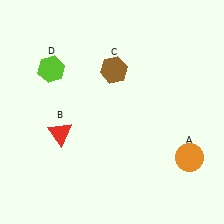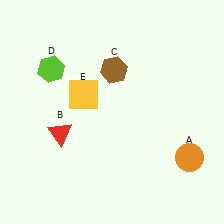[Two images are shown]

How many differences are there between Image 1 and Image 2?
There is 1 difference between the two images.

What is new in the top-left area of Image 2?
A yellow square (E) was added in the top-left area of Image 2.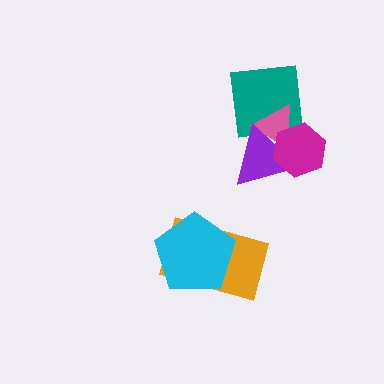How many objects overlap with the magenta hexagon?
3 objects overlap with the magenta hexagon.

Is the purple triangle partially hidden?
Yes, it is partially covered by another shape.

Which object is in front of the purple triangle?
The magenta hexagon is in front of the purple triangle.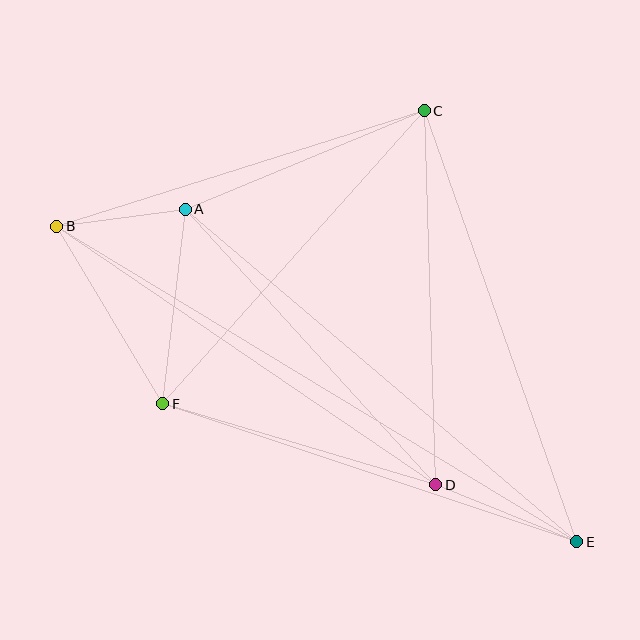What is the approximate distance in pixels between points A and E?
The distance between A and E is approximately 514 pixels.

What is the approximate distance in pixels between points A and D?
The distance between A and D is approximately 373 pixels.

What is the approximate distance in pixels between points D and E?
The distance between D and E is approximately 152 pixels.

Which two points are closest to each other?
Points A and B are closest to each other.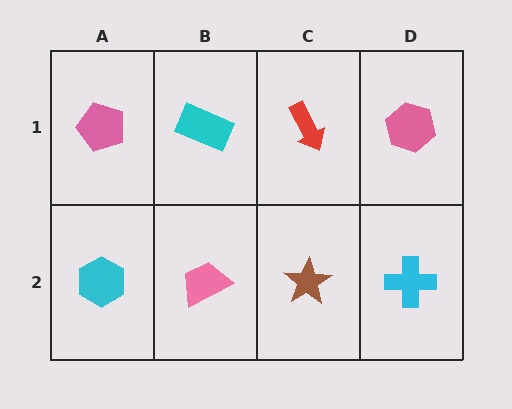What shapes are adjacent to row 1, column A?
A cyan hexagon (row 2, column A), a cyan rectangle (row 1, column B).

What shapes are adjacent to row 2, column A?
A pink pentagon (row 1, column A), a pink trapezoid (row 2, column B).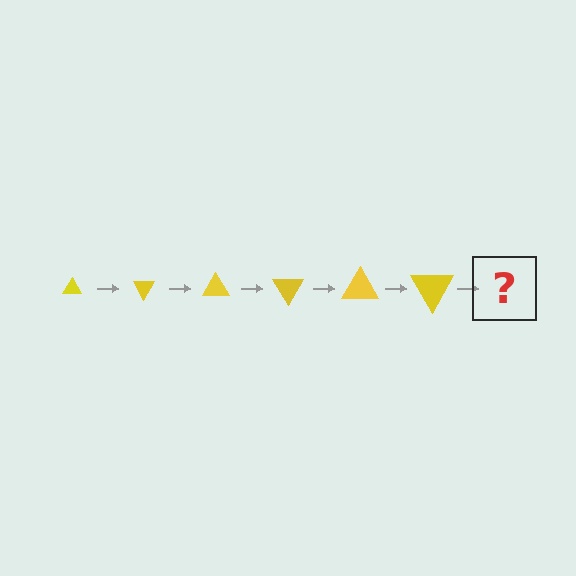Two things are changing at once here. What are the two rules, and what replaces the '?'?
The two rules are that the triangle grows larger each step and it rotates 60 degrees each step. The '?' should be a triangle, larger than the previous one and rotated 360 degrees from the start.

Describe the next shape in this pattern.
It should be a triangle, larger than the previous one and rotated 360 degrees from the start.